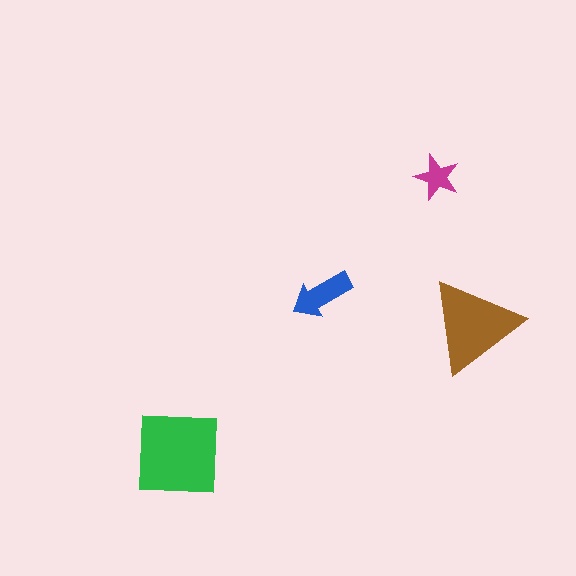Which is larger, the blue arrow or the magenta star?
The blue arrow.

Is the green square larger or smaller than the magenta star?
Larger.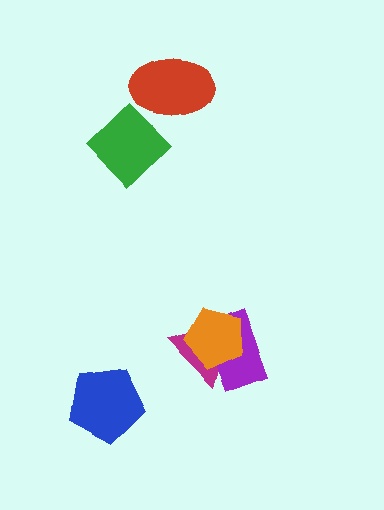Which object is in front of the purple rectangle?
The orange pentagon is in front of the purple rectangle.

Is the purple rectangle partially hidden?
Yes, it is partially covered by another shape.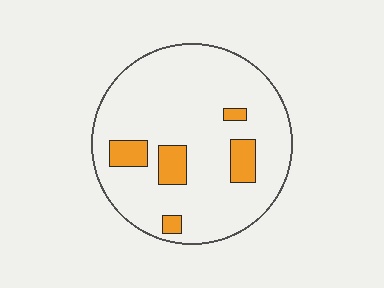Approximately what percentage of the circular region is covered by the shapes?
Approximately 15%.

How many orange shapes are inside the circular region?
5.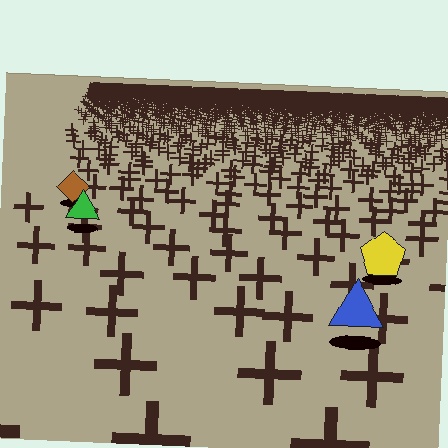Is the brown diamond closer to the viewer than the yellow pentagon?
No. The yellow pentagon is closer — you can tell from the texture gradient: the ground texture is coarser near it.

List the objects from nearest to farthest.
From nearest to farthest: the blue triangle, the yellow pentagon, the green triangle, the brown diamond.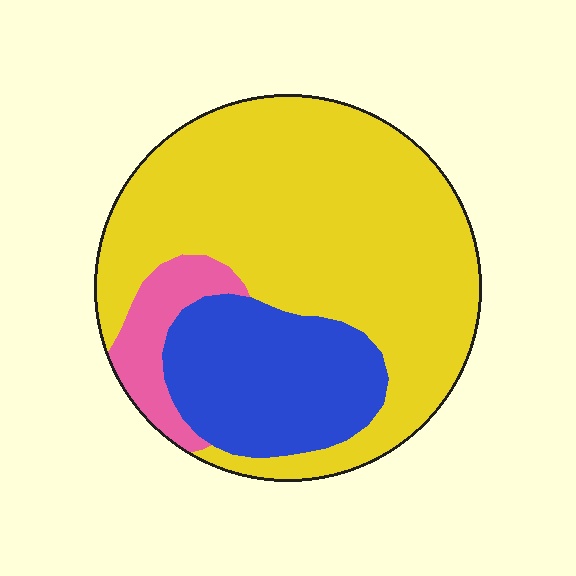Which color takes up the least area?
Pink, at roughly 10%.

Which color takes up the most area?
Yellow, at roughly 65%.